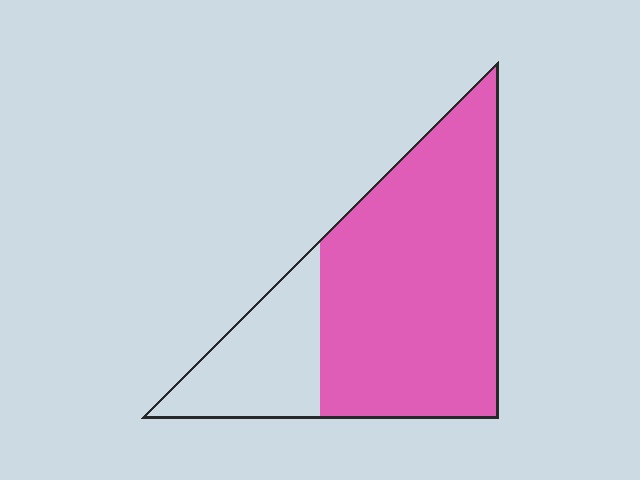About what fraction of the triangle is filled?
About three quarters (3/4).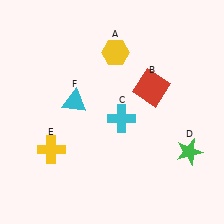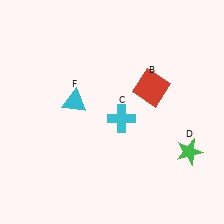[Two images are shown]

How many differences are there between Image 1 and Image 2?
There are 2 differences between the two images.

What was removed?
The yellow cross (E), the yellow hexagon (A) were removed in Image 2.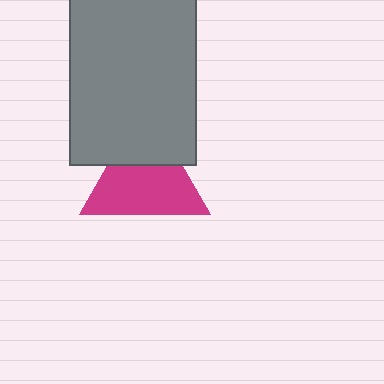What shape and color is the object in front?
The object in front is a gray rectangle.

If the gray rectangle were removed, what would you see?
You would see the complete magenta triangle.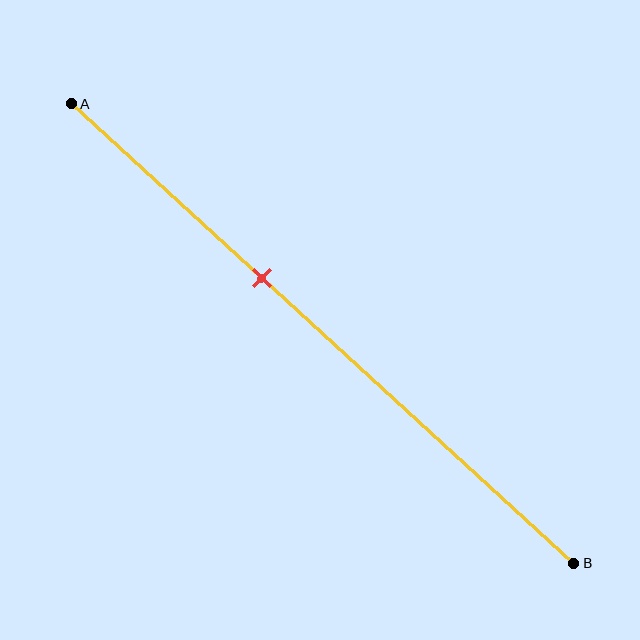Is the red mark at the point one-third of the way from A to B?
No, the mark is at about 40% from A, not at the 33% one-third point.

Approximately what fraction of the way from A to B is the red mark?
The red mark is approximately 40% of the way from A to B.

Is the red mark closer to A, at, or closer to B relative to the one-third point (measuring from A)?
The red mark is closer to point B than the one-third point of segment AB.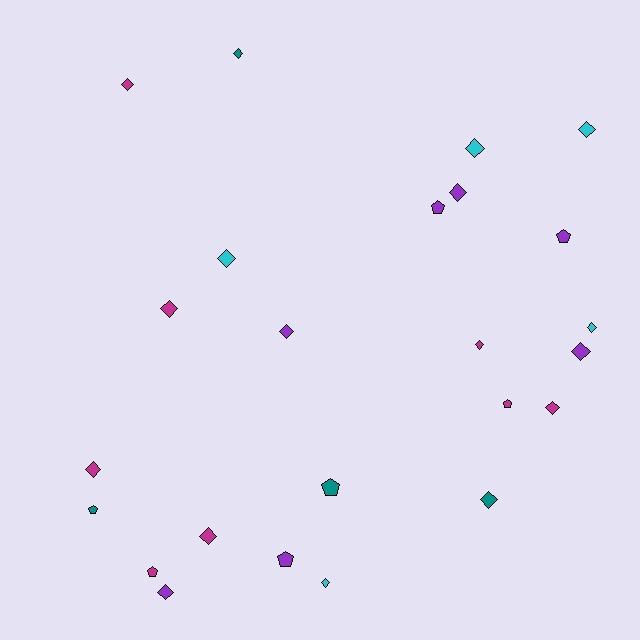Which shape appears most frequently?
Diamond, with 17 objects.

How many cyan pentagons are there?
There are no cyan pentagons.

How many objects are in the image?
There are 24 objects.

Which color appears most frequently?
Magenta, with 8 objects.